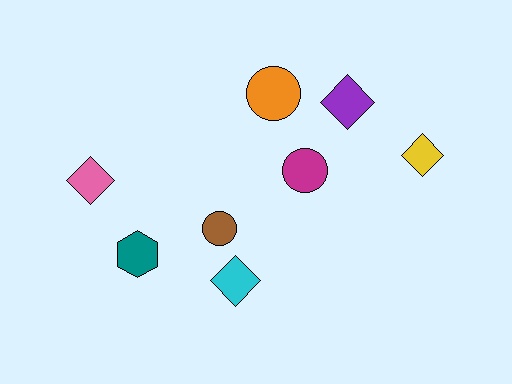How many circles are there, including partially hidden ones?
There are 3 circles.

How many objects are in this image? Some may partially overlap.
There are 8 objects.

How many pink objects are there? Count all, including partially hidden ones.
There is 1 pink object.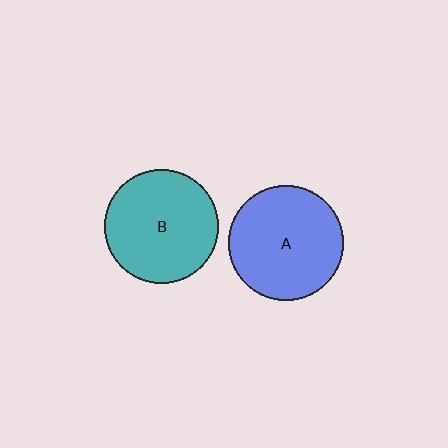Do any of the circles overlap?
No, none of the circles overlap.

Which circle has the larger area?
Circle A (blue).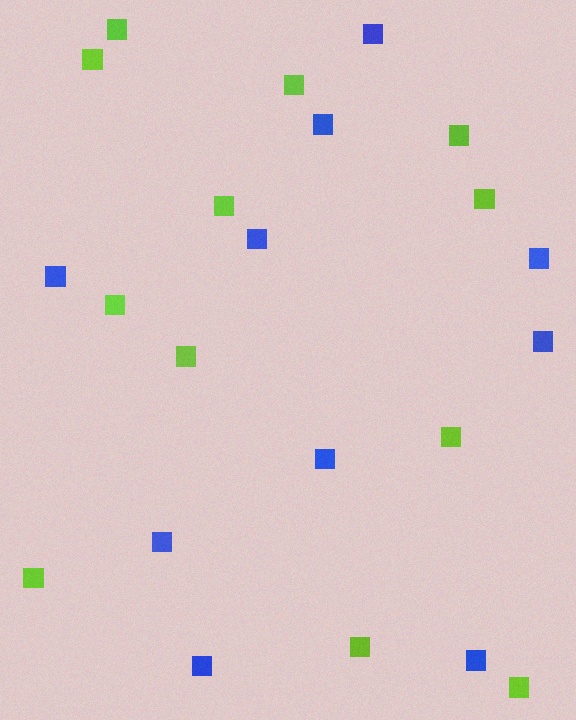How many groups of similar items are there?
There are 2 groups: one group of lime squares (12) and one group of blue squares (10).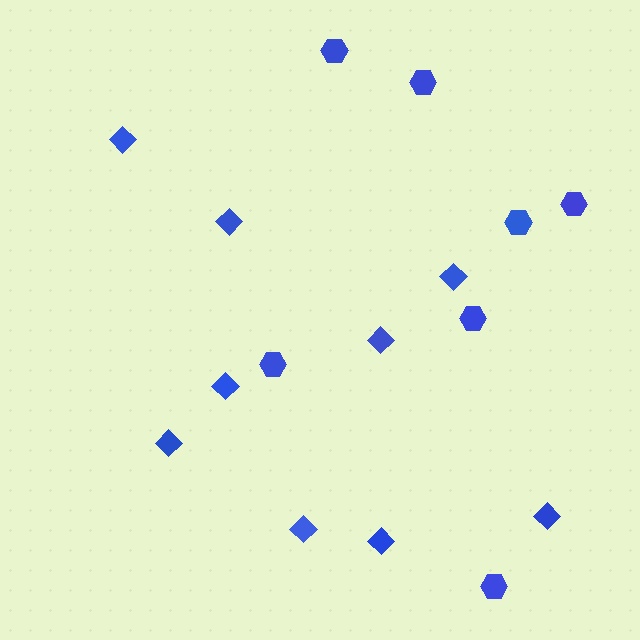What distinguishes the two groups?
There are 2 groups: one group of diamonds (9) and one group of hexagons (7).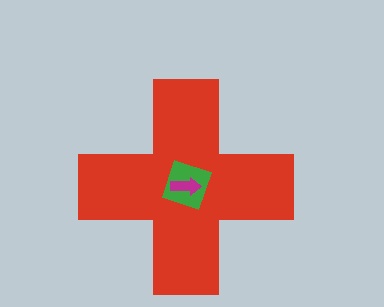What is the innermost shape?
The magenta arrow.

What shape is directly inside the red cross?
The green diamond.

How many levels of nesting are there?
3.